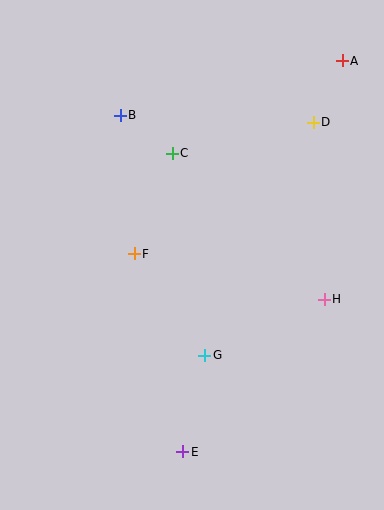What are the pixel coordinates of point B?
Point B is at (120, 115).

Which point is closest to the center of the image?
Point F at (134, 254) is closest to the center.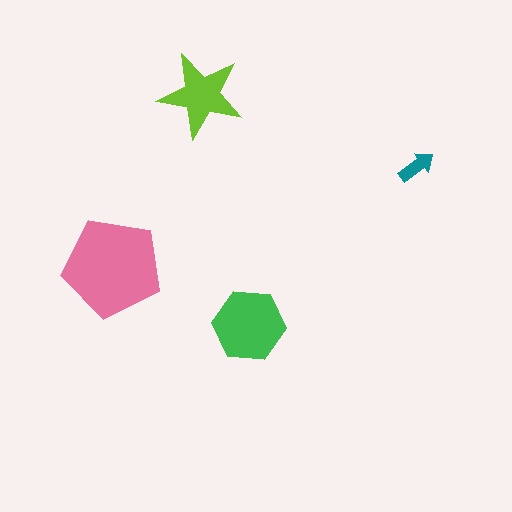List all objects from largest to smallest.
The pink pentagon, the green hexagon, the lime star, the teal arrow.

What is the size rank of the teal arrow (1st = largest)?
4th.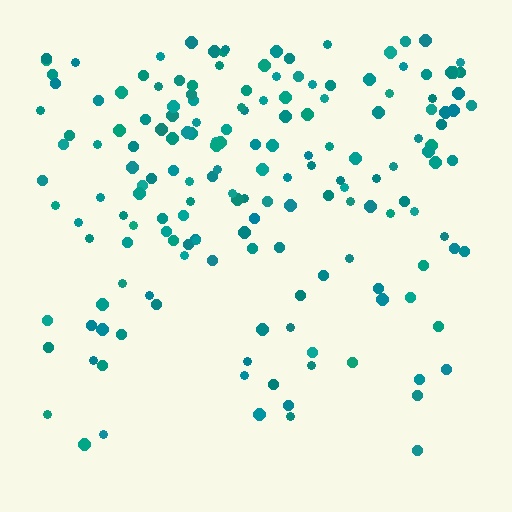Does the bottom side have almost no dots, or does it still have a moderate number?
Still a moderate number, just noticeably fewer than the top.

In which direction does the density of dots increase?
From bottom to top, with the top side densest.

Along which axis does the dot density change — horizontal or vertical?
Vertical.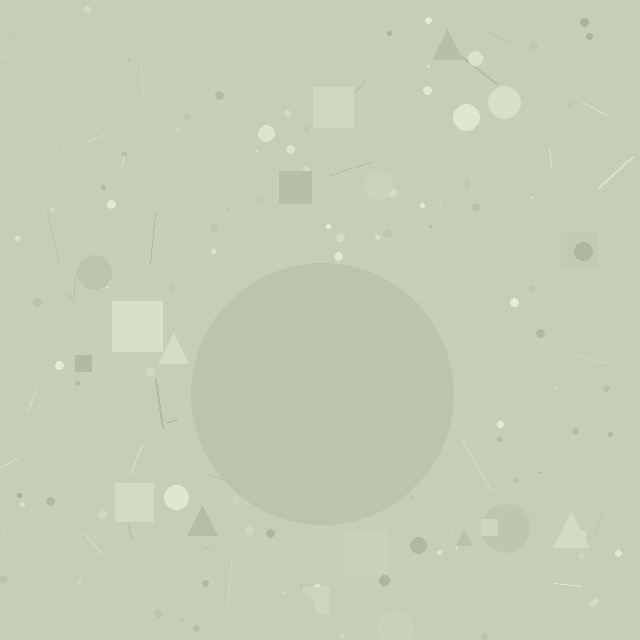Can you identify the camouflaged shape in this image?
The camouflaged shape is a circle.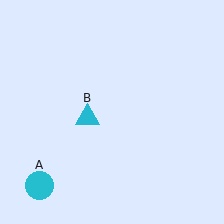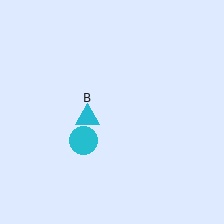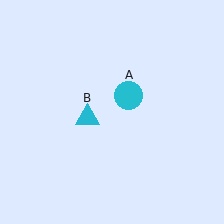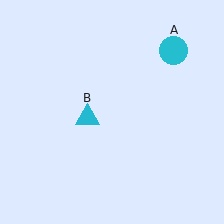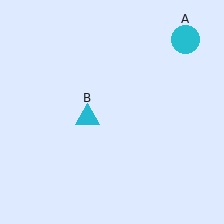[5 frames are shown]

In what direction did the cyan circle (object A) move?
The cyan circle (object A) moved up and to the right.